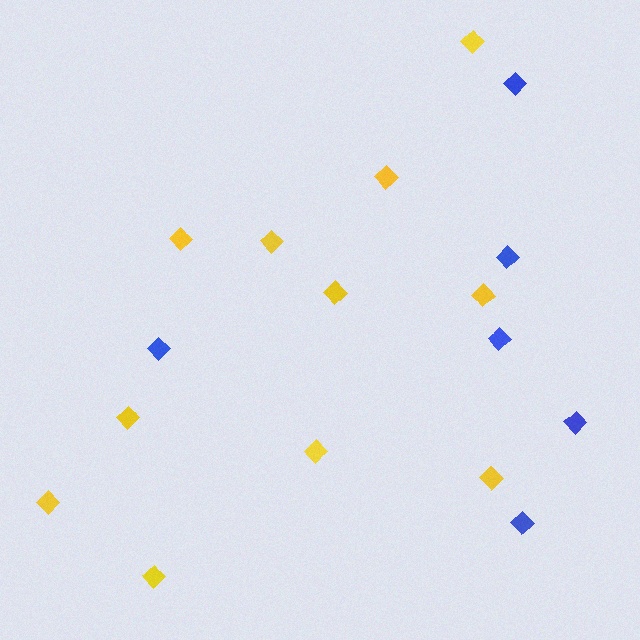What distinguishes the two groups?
There are 2 groups: one group of blue diamonds (6) and one group of yellow diamonds (11).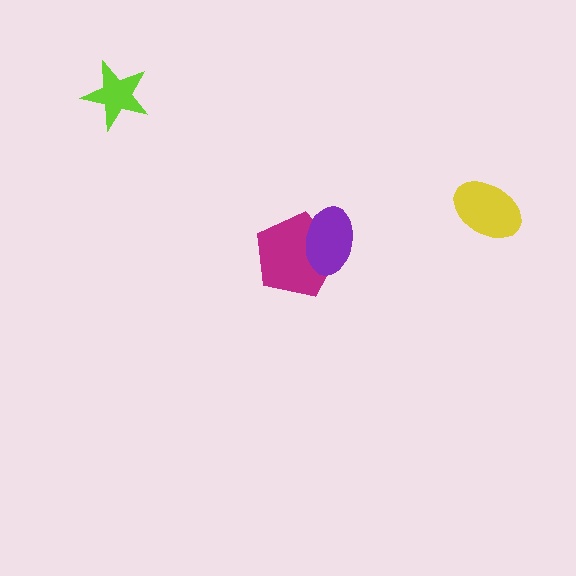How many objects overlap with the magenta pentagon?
1 object overlaps with the magenta pentagon.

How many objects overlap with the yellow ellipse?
0 objects overlap with the yellow ellipse.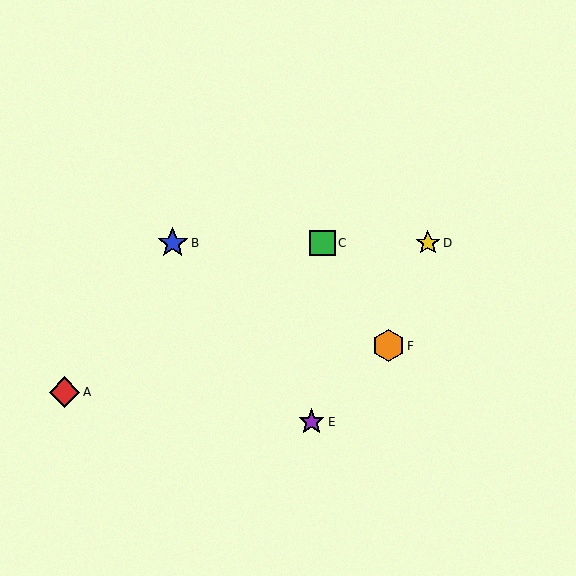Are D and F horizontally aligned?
No, D is at y≈243 and F is at y≈346.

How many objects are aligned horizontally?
3 objects (B, C, D) are aligned horizontally.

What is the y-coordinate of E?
Object E is at y≈422.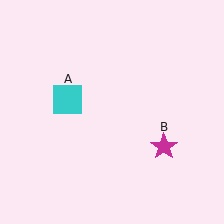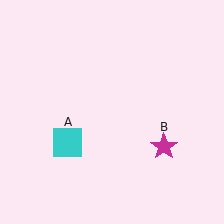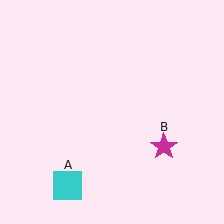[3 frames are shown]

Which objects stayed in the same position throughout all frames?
Magenta star (object B) remained stationary.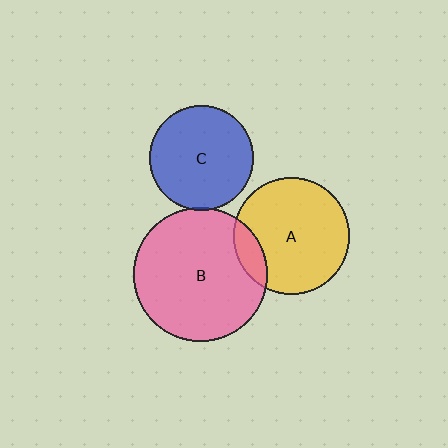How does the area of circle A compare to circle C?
Approximately 1.3 times.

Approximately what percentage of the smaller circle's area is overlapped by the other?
Approximately 15%.